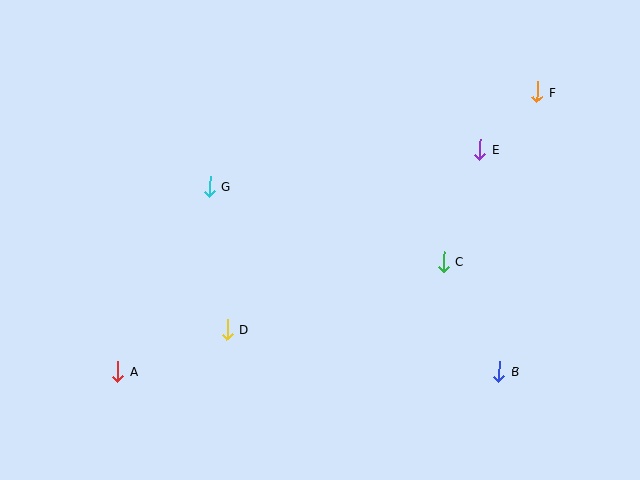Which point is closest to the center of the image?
Point G at (210, 187) is closest to the center.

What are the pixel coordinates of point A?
Point A is at (118, 371).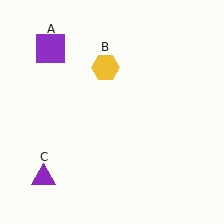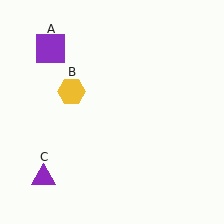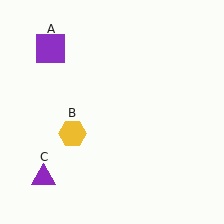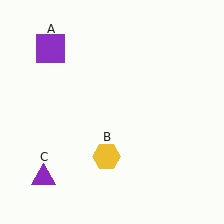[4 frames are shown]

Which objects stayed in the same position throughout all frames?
Purple square (object A) and purple triangle (object C) remained stationary.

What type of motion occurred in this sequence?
The yellow hexagon (object B) rotated counterclockwise around the center of the scene.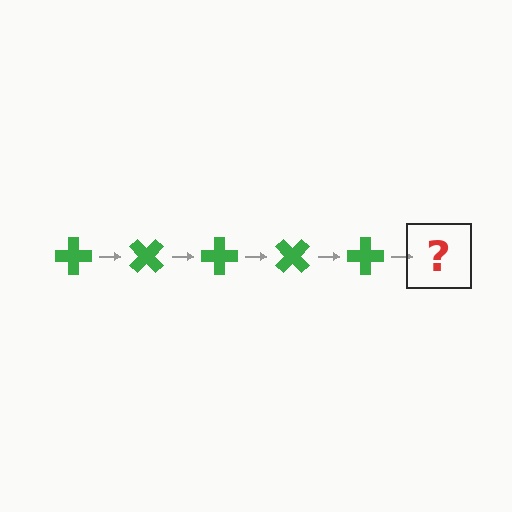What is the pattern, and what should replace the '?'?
The pattern is that the cross rotates 45 degrees each step. The '?' should be a green cross rotated 225 degrees.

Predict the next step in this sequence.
The next step is a green cross rotated 225 degrees.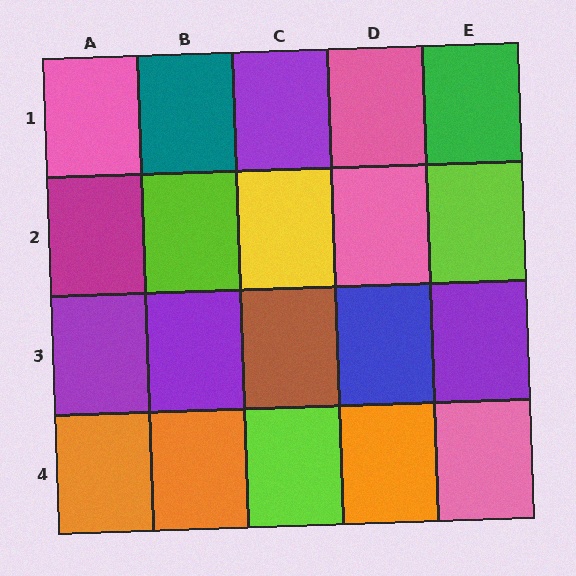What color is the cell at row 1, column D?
Pink.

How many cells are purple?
4 cells are purple.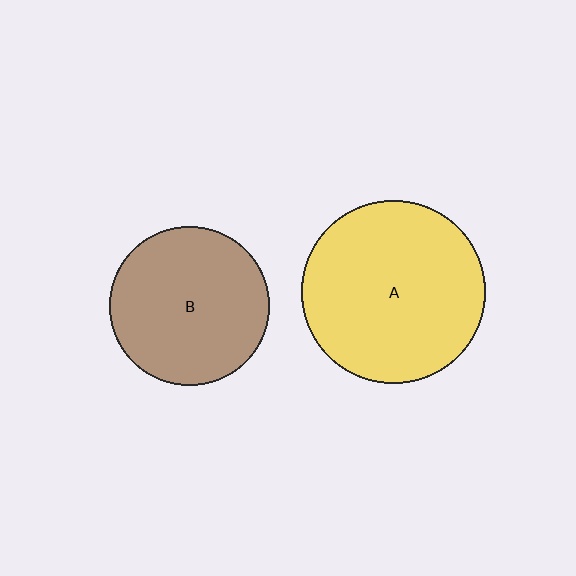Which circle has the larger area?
Circle A (yellow).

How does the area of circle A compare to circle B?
Approximately 1.3 times.